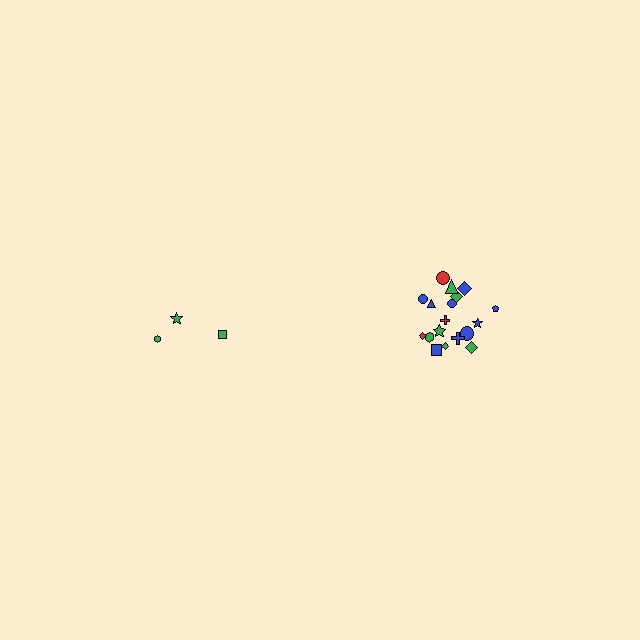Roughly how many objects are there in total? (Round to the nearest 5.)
Roughly 20 objects in total.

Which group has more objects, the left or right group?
The right group.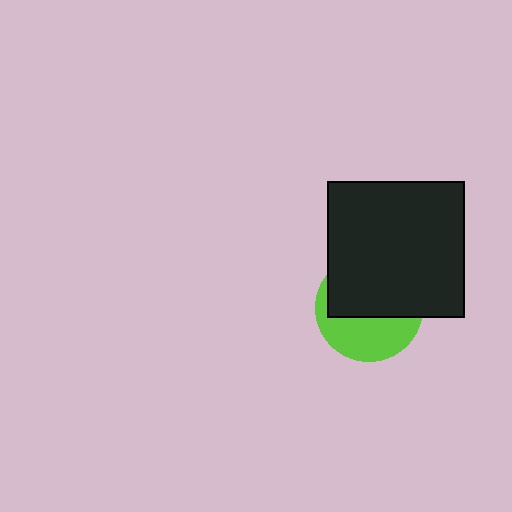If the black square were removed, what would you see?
You would see the complete lime circle.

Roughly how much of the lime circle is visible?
A small part of it is visible (roughly 43%).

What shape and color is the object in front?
The object in front is a black square.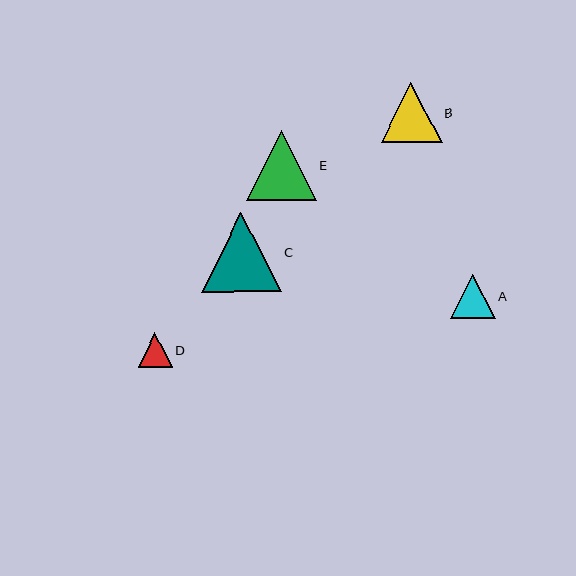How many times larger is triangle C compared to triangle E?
Triangle C is approximately 1.1 times the size of triangle E.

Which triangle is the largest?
Triangle C is the largest with a size of approximately 80 pixels.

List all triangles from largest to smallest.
From largest to smallest: C, E, B, A, D.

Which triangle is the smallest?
Triangle D is the smallest with a size of approximately 34 pixels.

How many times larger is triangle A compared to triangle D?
Triangle A is approximately 1.3 times the size of triangle D.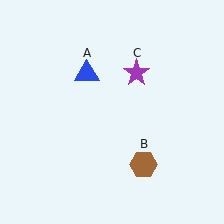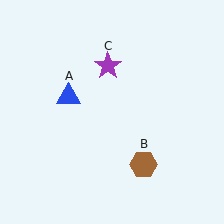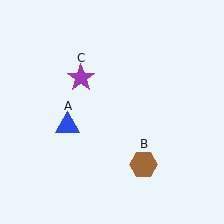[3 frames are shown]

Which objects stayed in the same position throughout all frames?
Brown hexagon (object B) remained stationary.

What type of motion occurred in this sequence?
The blue triangle (object A), purple star (object C) rotated counterclockwise around the center of the scene.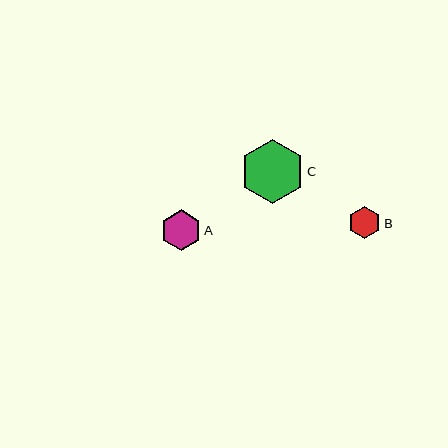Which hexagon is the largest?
Hexagon C is the largest with a size of approximately 64 pixels.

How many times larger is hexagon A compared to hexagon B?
Hexagon A is approximately 1.3 times the size of hexagon B.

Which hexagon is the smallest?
Hexagon B is the smallest with a size of approximately 32 pixels.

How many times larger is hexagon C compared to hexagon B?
Hexagon C is approximately 2.0 times the size of hexagon B.